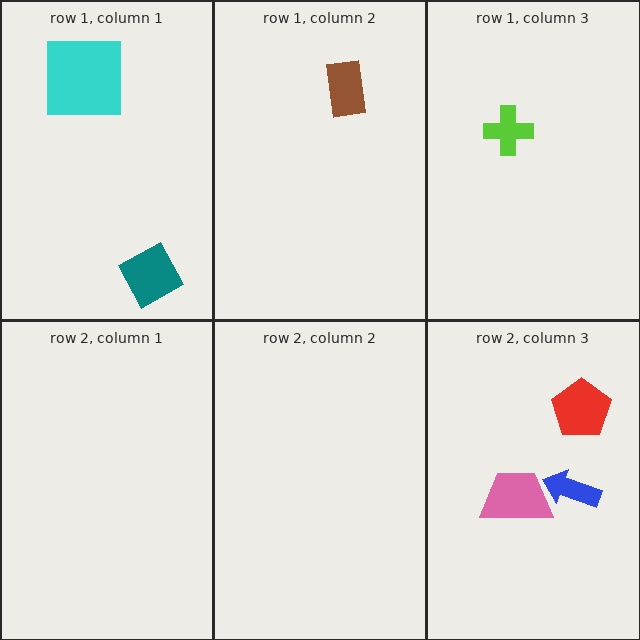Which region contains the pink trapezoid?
The row 2, column 3 region.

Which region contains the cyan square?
The row 1, column 1 region.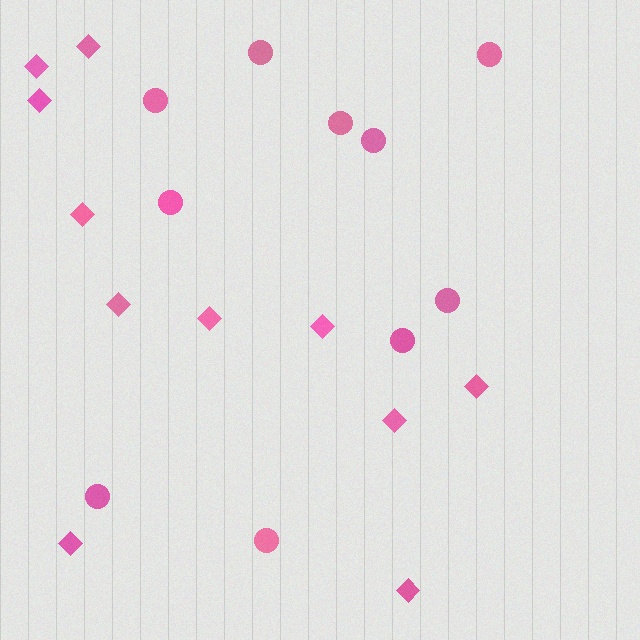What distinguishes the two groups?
There are 2 groups: one group of diamonds (11) and one group of circles (10).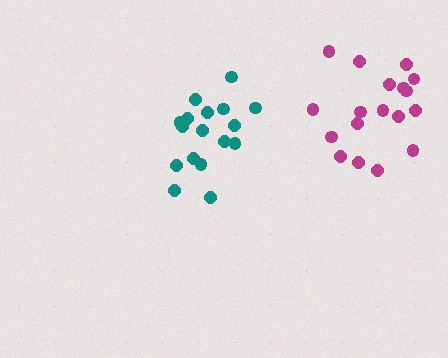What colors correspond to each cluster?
The clusters are colored: magenta, teal.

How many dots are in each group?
Group 1: 18 dots, Group 2: 17 dots (35 total).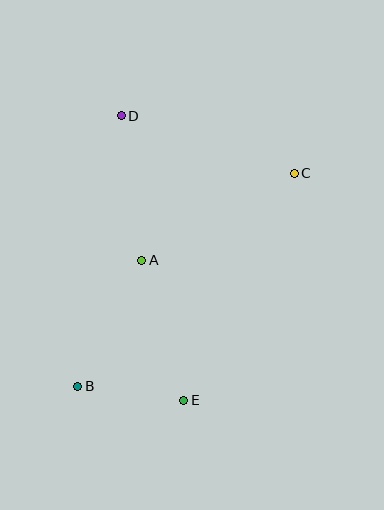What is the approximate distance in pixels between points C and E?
The distance between C and E is approximately 253 pixels.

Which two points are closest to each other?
Points B and E are closest to each other.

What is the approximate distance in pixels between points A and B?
The distance between A and B is approximately 142 pixels.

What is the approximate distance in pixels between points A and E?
The distance between A and E is approximately 146 pixels.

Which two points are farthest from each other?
Points B and C are farthest from each other.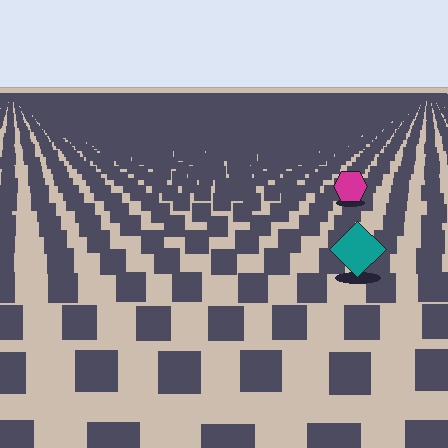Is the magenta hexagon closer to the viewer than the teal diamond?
No. The teal diamond is closer — you can tell from the texture gradient: the ground texture is coarser near it.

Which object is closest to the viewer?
The teal diamond is closest. The texture marks near it are larger and more spread out.